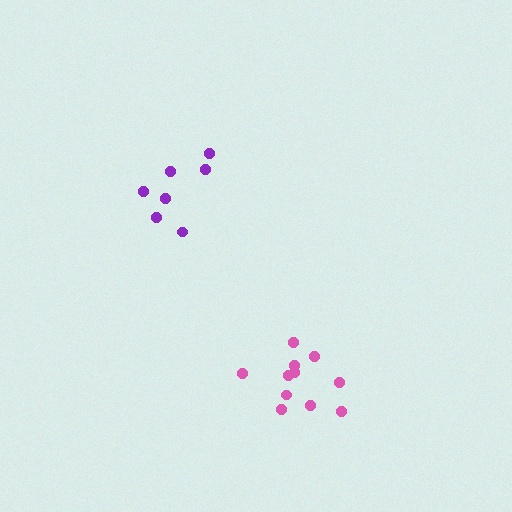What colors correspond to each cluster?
The clusters are colored: pink, purple.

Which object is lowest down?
The pink cluster is bottommost.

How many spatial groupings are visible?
There are 2 spatial groupings.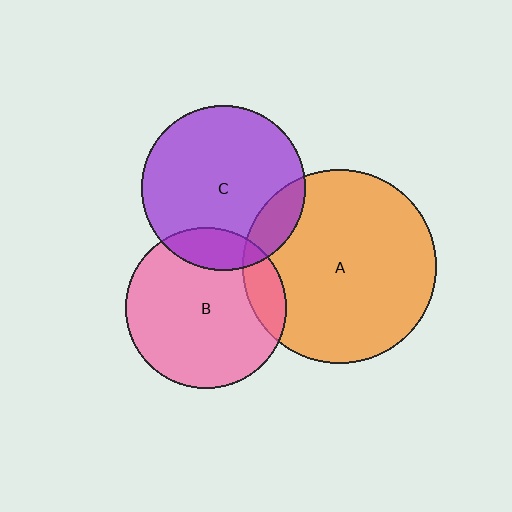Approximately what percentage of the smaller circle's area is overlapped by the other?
Approximately 15%.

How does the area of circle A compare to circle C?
Approximately 1.4 times.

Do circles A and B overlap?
Yes.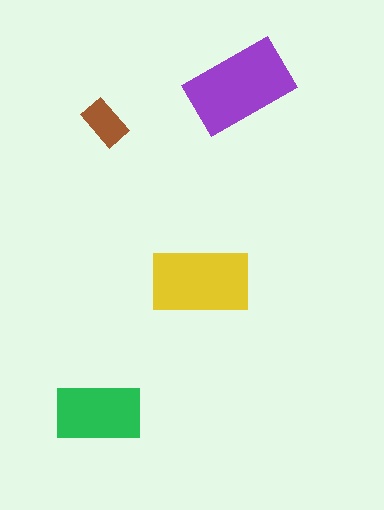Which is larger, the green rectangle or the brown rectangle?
The green one.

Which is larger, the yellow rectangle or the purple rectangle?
The purple one.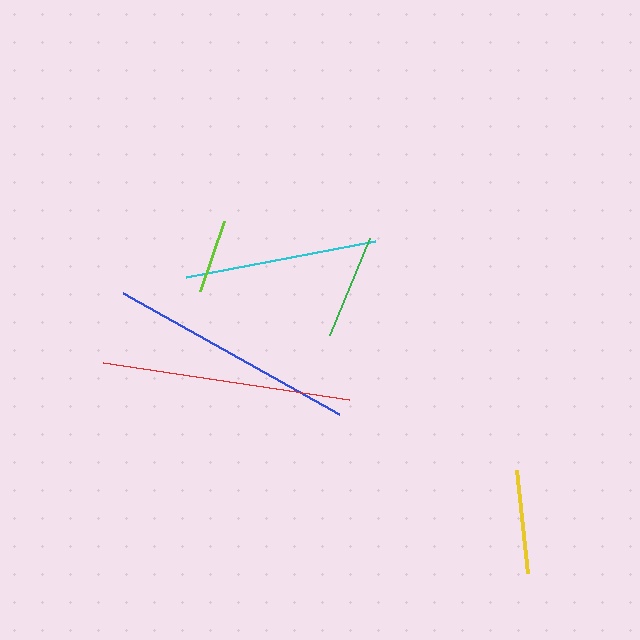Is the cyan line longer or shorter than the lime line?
The cyan line is longer than the lime line.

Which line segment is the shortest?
The lime line is the shortest at approximately 74 pixels.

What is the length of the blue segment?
The blue segment is approximately 247 pixels long.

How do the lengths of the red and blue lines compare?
The red and blue lines are approximately the same length.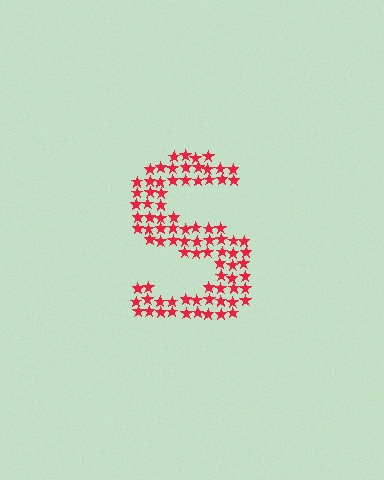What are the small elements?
The small elements are stars.